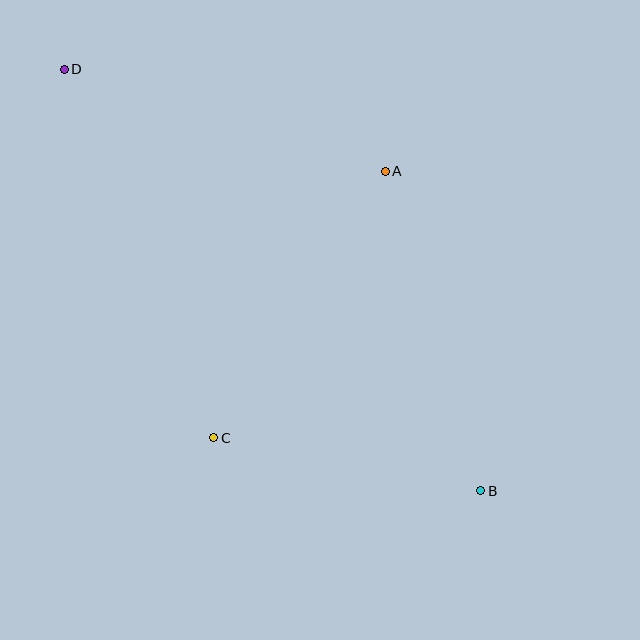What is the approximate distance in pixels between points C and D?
The distance between C and D is approximately 398 pixels.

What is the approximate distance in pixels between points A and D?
The distance between A and D is approximately 337 pixels.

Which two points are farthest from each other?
Points B and D are farthest from each other.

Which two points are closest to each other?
Points B and C are closest to each other.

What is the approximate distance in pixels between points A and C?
The distance between A and C is approximately 317 pixels.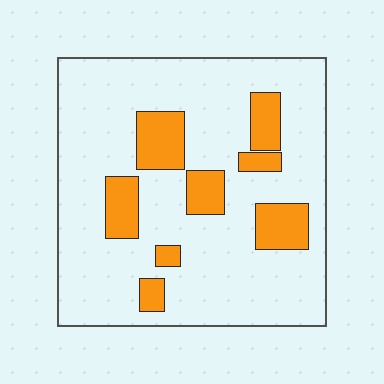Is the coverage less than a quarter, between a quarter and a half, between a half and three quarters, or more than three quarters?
Less than a quarter.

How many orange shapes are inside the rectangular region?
8.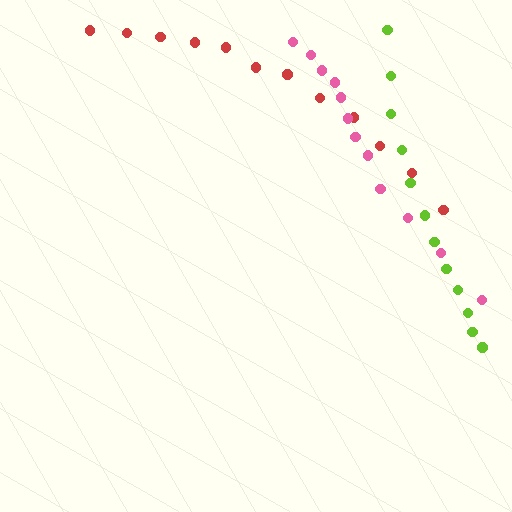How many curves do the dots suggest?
There are 3 distinct paths.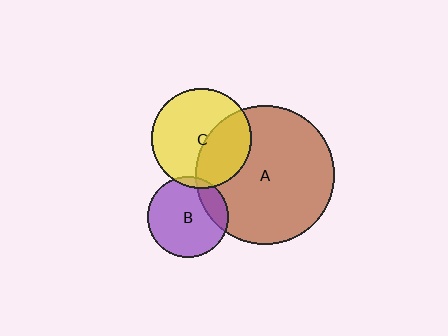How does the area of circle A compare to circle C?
Approximately 1.9 times.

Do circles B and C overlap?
Yes.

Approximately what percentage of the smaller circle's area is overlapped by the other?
Approximately 5%.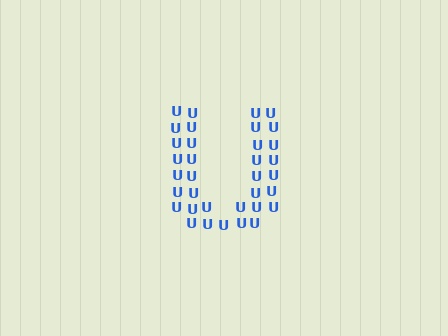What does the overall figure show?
The overall figure shows the letter U.